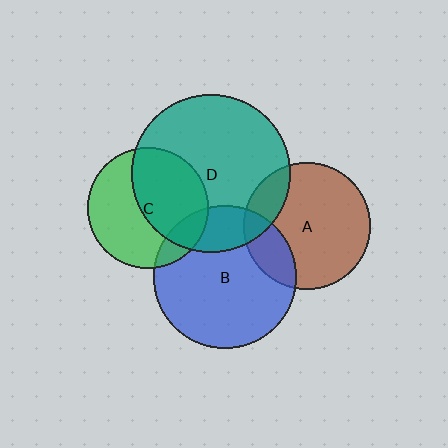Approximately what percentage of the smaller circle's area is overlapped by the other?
Approximately 15%.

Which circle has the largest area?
Circle D (teal).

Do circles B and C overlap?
Yes.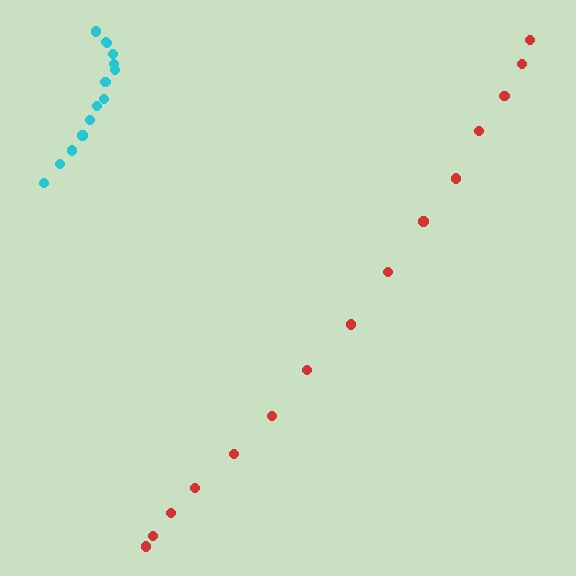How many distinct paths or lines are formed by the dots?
There are 2 distinct paths.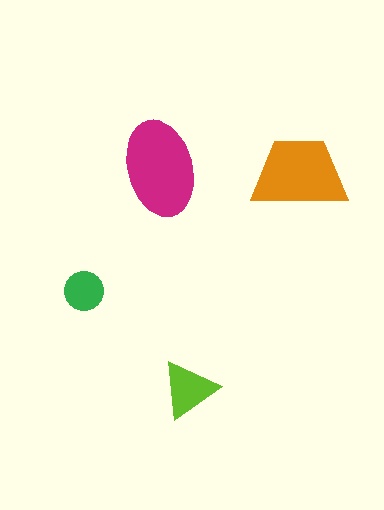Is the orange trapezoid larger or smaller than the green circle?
Larger.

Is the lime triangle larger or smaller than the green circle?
Larger.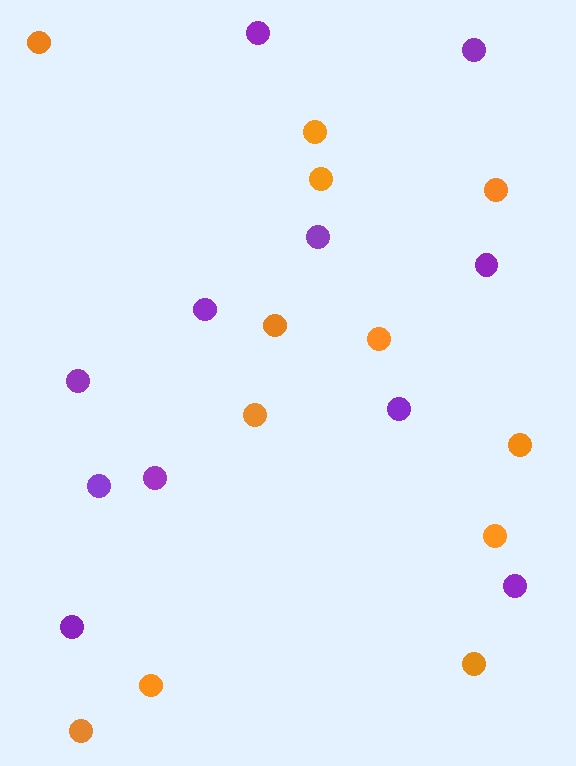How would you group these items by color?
There are 2 groups: one group of orange circles (12) and one group of purple circles (11).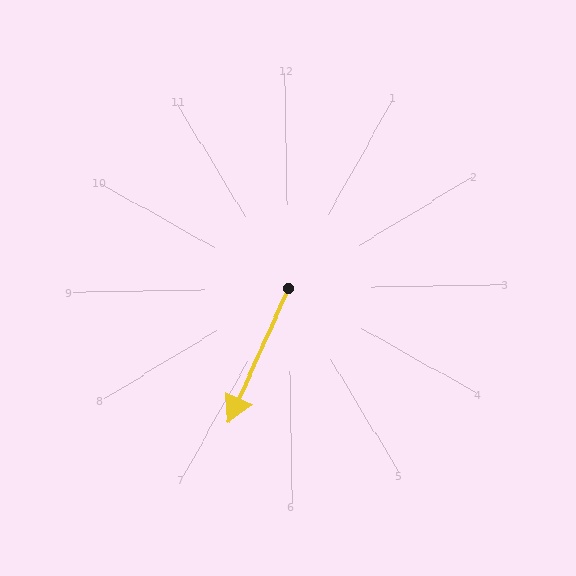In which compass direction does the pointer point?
Southwest.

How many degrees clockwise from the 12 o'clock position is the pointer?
Approximately 205 degrees.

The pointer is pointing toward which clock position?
Roughly 7 o'clock.